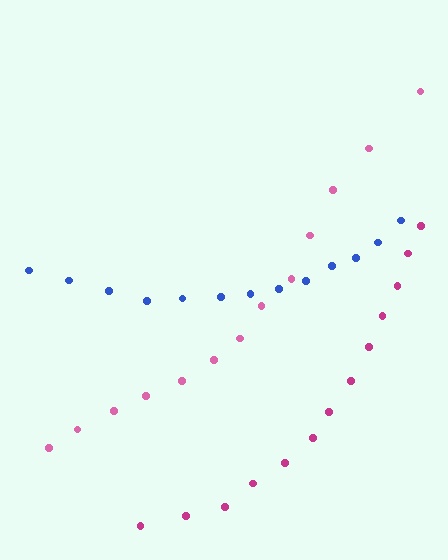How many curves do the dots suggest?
There are 3 distinct paths.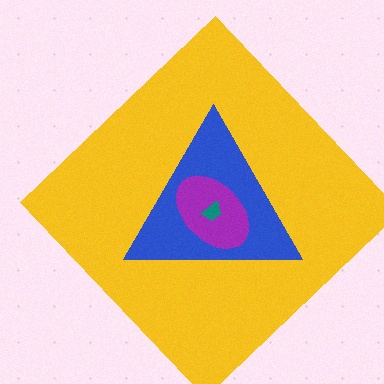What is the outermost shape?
The yellow diamond.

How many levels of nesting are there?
4.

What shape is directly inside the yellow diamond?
The blue triangle.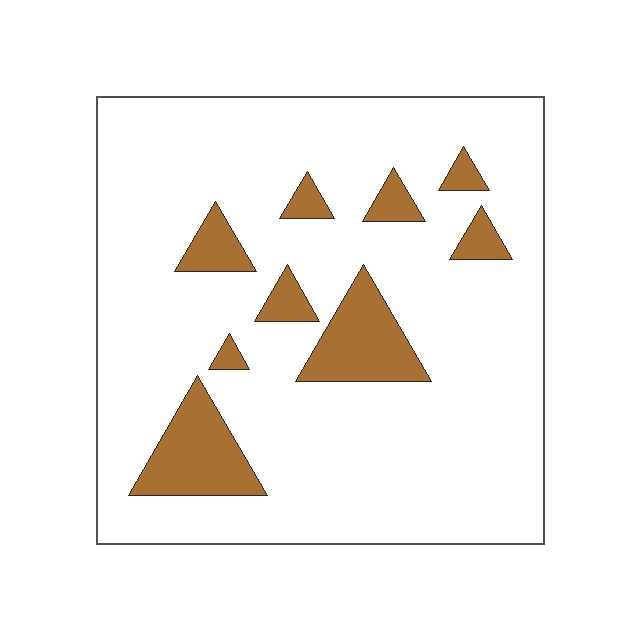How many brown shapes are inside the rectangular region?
9.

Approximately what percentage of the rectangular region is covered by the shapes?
Approximately 15%.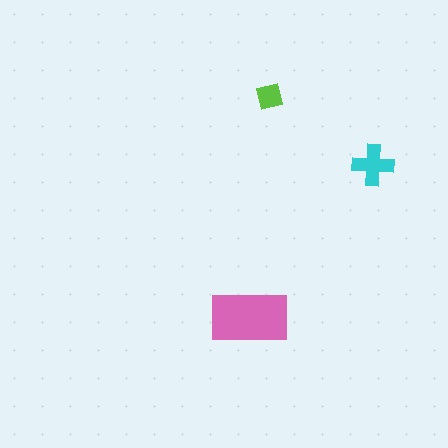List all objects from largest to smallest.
The pink rectangle, the cyan cross, the lime square.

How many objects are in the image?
There are 3 objects in the image.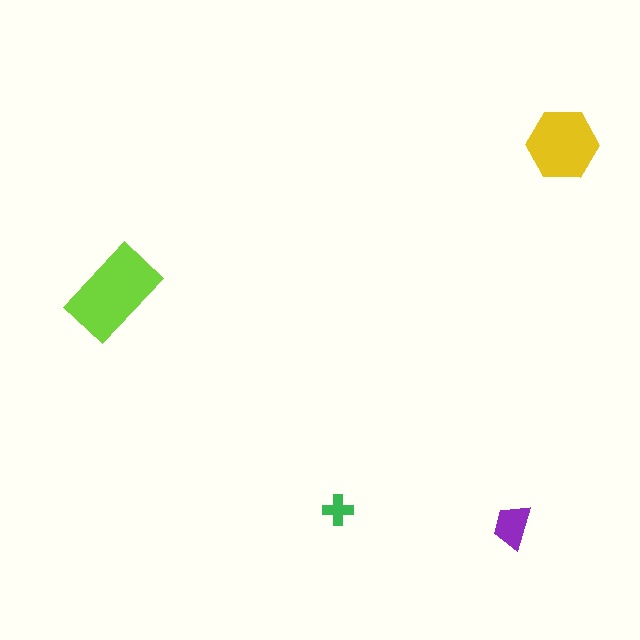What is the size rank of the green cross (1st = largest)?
4th.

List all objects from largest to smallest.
The lime rectangle, the yellow hexagon, the purple trapezoid, the green cross.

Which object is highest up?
The yellow hexagon is topmost.